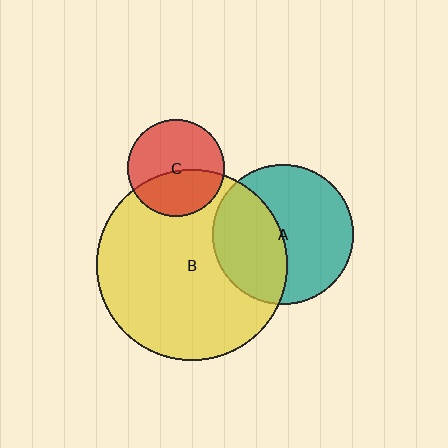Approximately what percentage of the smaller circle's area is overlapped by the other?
Approximately 40%.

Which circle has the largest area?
Circle B (yellow).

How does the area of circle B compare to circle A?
Approximately 1.9 times.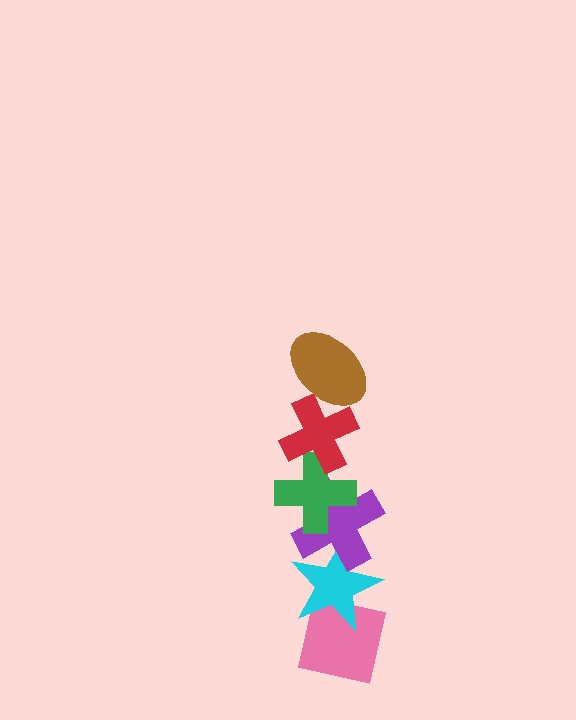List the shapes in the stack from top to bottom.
From top to bottom: the brown ellipse, the red cross, the green cross, the purple cross, the cyan star, the pink square.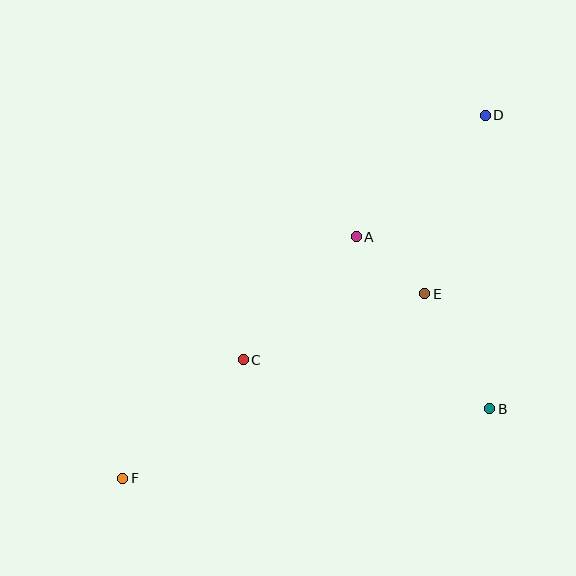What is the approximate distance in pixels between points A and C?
The distance between A and C is approximately 167 pixels.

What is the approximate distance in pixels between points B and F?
The distance between B and F is approximately 374 pixels.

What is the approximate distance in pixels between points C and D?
The distance between C and D is approximately 344 pixels.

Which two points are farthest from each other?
Points D and F are farthest from each other.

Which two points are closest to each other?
Points A and E are closest to each other.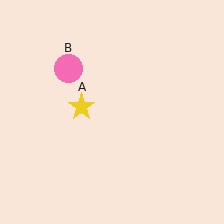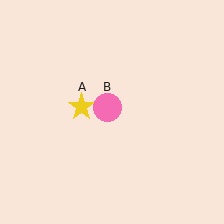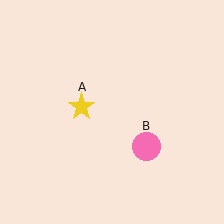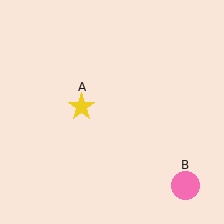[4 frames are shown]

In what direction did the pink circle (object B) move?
The pink circle (object B) moved down and to the right.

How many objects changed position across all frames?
1 object changed position: pink circle (object B).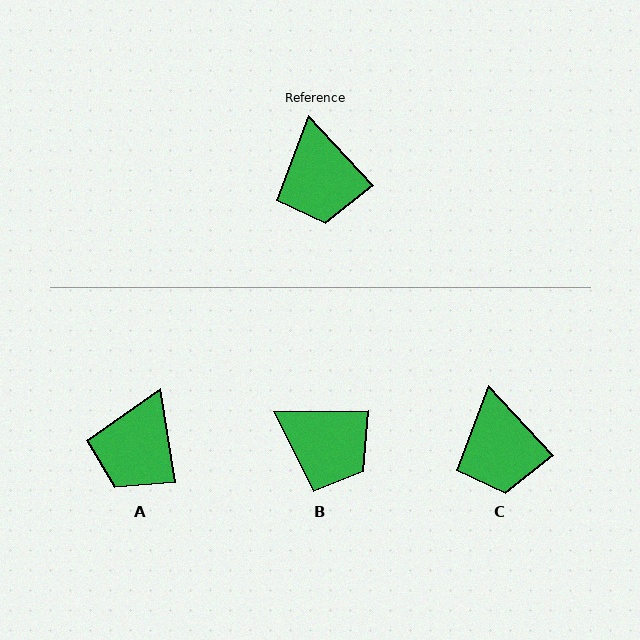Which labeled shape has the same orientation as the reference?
C.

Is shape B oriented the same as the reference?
No, it is off by about 48 degrees.